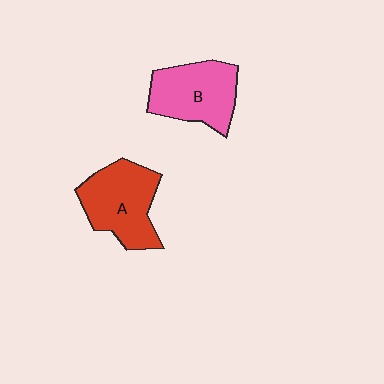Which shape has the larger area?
Shape A (red).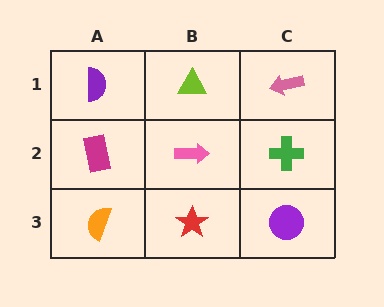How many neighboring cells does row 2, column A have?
3.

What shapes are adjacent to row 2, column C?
A pink arrow (row 1, column C), a purple circle (row 3, column C), a pink arrow (row 2, column B).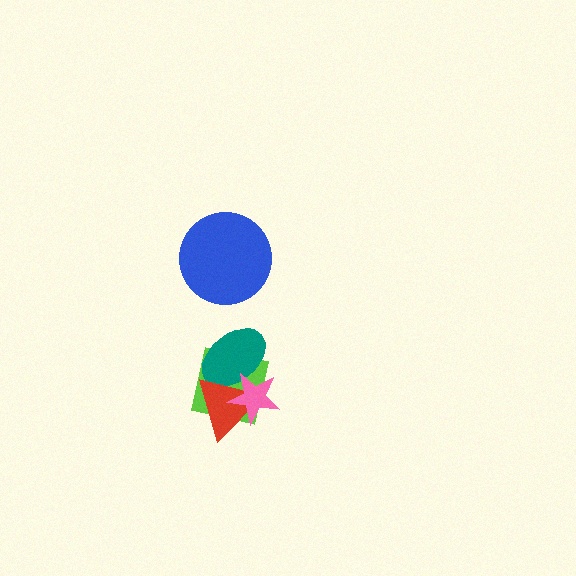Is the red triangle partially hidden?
Yes, it is partially covered by another shape.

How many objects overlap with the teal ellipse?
3 objects overlap with the teal ellipse.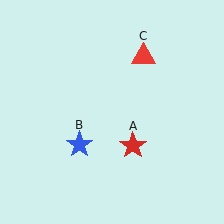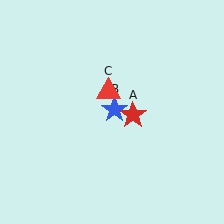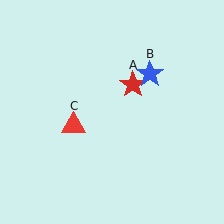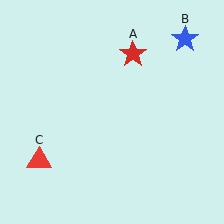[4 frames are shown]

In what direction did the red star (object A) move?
The red star (object A) moved up.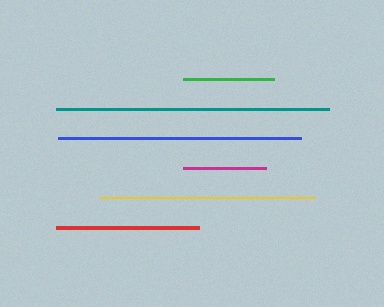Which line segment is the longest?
The teal line is the longest at approximately 273 pixels.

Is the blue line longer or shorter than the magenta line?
The blue line is longer than the magenta line.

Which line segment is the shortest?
The magenta line is the shortest at approximately 83 pixels.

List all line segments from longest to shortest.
From longest to shortest: teal, blue, yellow, red, green, magenta.